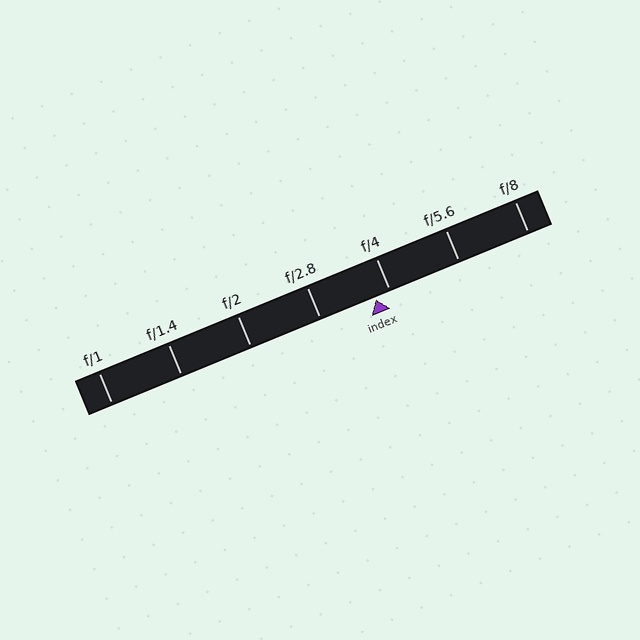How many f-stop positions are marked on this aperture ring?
There are 7 f-stop positions marked.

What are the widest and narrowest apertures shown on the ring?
The widest aperture shown is f/1 and the narrowest is f/8.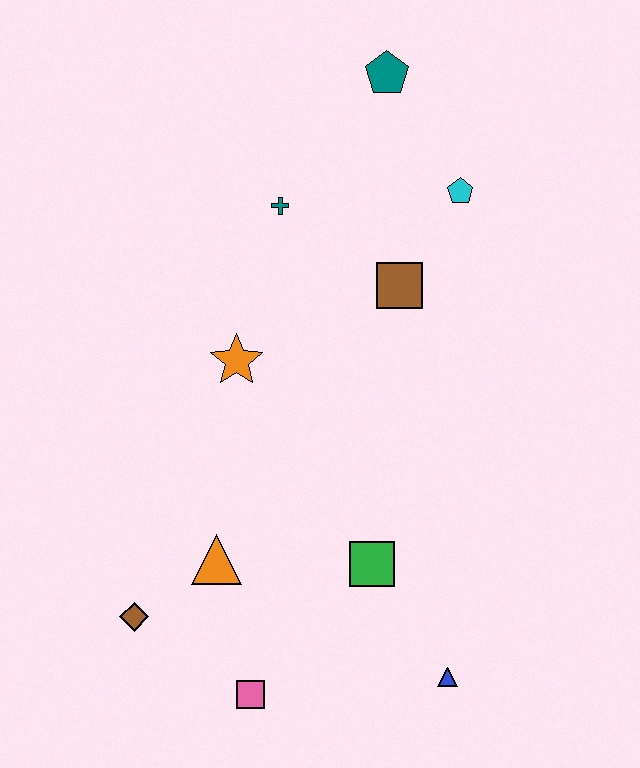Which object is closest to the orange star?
The teal cross is closest to the orange star.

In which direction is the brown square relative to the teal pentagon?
The brown square is below the teal pentagon.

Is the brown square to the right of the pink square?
Yes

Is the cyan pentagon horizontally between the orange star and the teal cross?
No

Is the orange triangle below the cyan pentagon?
Yes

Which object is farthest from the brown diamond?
The teal pentagon is farthest from the brown diamond.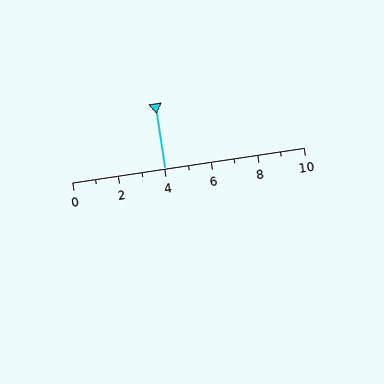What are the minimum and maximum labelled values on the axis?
The axis runs from 0 to 10.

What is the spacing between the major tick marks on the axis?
The major ticks are spaced 2 apart.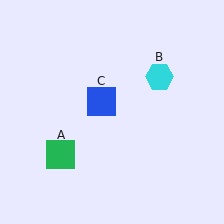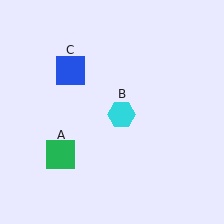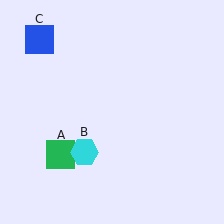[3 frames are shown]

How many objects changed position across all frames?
2 objects changed position: cyan hexagon (object B), blue square (object C).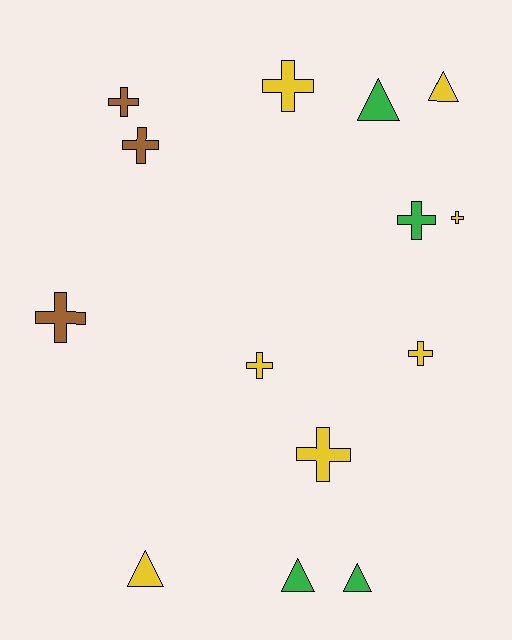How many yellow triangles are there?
There are 2 yellow triangles.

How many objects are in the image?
There are 14 objects.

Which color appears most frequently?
Yellow, with 7 objects.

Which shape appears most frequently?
Cross, with 9 objects.